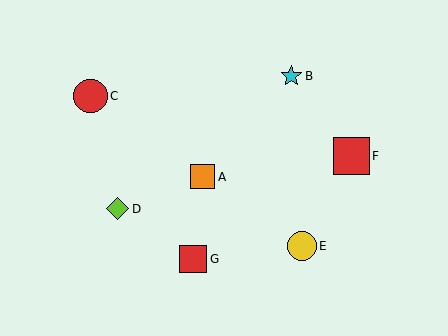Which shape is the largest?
The red square (labeled F) is the largest.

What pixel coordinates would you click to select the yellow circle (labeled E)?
Click at (302, 246) to select the yellow circle E.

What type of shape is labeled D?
Shape D is a lime diamond.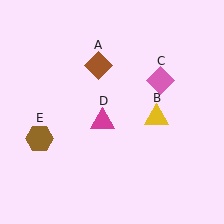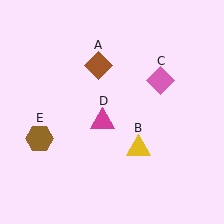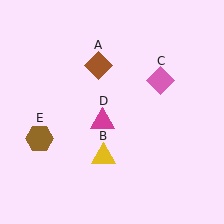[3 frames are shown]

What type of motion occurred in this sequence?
The yellow triangle (object B) rotated clockwise around the center of the scene.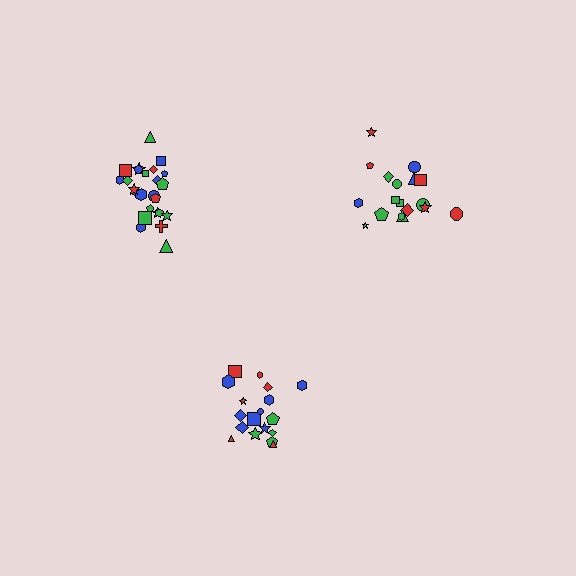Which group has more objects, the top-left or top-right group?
The top-left group.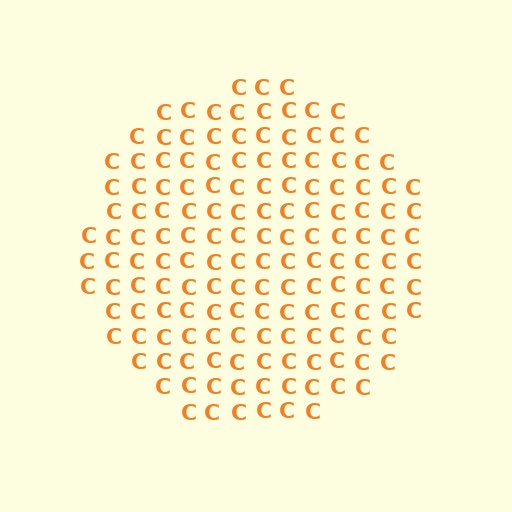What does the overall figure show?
The overall figure shows a circle.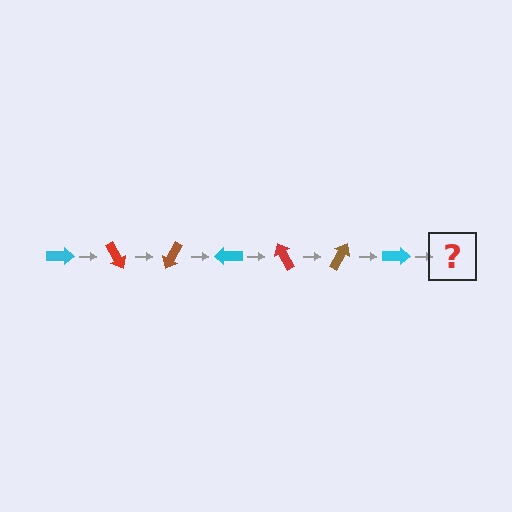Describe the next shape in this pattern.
It should be a red arrow, rotated 420 degrees from the start.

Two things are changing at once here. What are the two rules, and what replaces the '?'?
The two rules are that it rotates 60 degrees each step and the color cycles through cyan, red, and brown. The '?' should be a red arrow, rotated 420 degrees from the start.